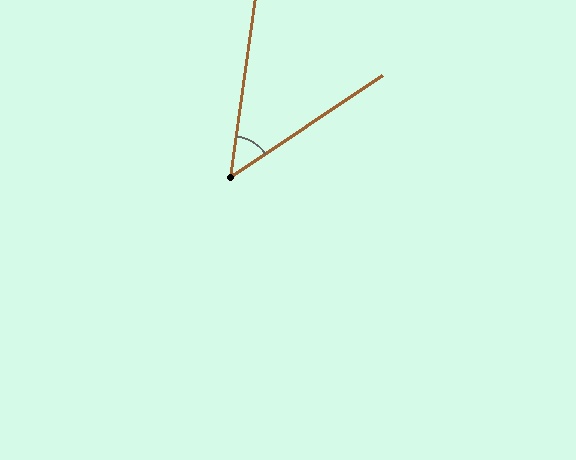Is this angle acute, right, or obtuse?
It is acute.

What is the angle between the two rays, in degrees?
Approximately 48 degrees.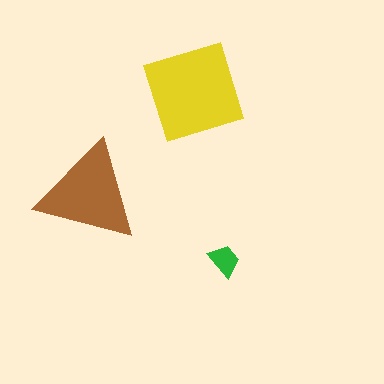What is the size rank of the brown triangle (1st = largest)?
2nd.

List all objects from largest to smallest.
The yellow diamond, the brown triangle, the green trapezoid.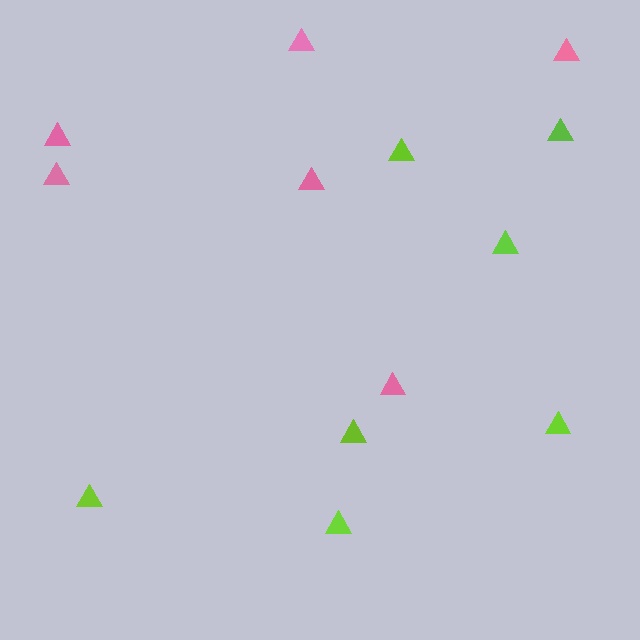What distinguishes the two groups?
There are 2 groups: one group of pink triangles (6) and one group of lime triangles (7).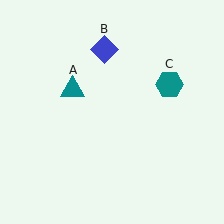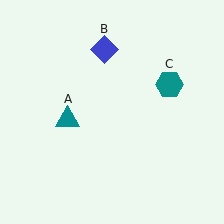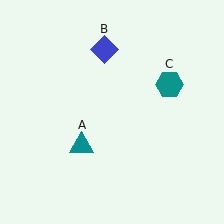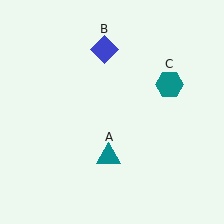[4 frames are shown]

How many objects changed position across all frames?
1 object changed position: teal triangle (object A).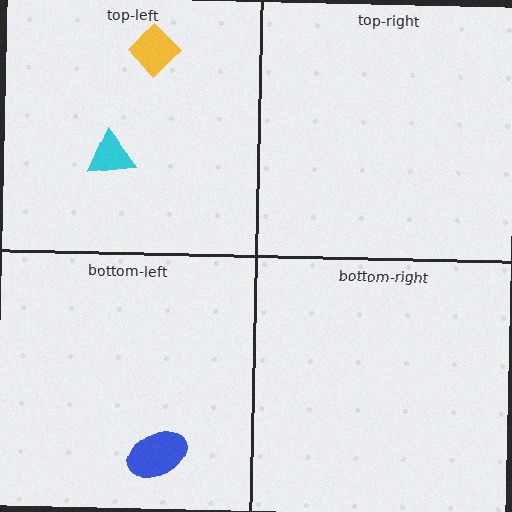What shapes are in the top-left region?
The cyan triangle, the yellow diamond.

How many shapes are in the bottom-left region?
1.